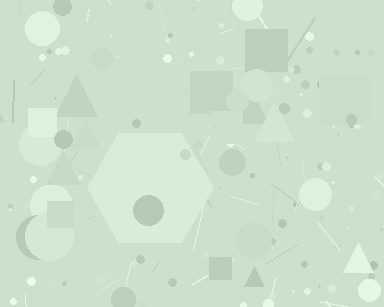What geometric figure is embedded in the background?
A hexagon is embedded in the background.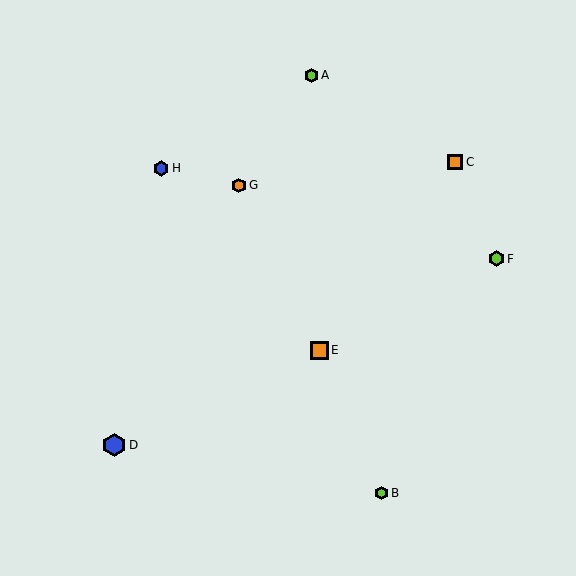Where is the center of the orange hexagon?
The center of the orange hexagon is at (239, 185).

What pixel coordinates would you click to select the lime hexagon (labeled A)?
Click at (311, 75) to select the lime hexagon A.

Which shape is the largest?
The blue hexagon (labeled D) is the largest.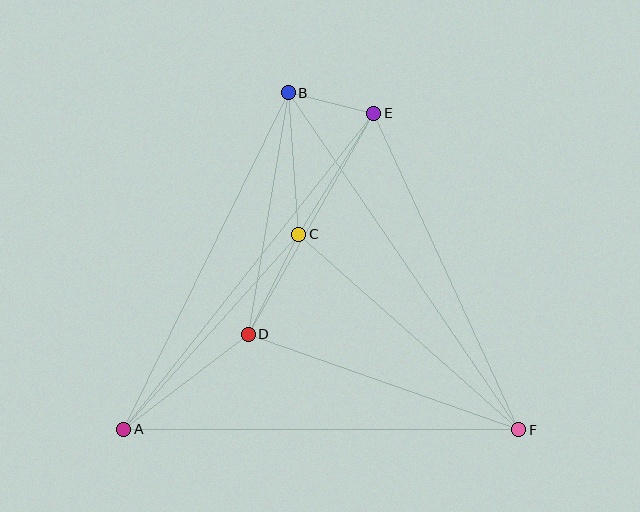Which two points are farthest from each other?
Points B and F are farthest from each other.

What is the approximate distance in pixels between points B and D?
The distance between B and D is approximately 245 pixels.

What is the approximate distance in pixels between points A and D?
The distance between A and D is approximately 157 pixels.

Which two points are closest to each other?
Points B and E are closest to each other.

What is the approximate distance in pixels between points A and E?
The distance between A and E is approximately 403 pixels.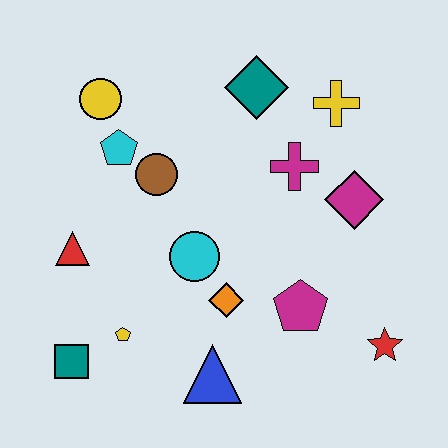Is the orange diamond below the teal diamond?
Yes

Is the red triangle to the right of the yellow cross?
No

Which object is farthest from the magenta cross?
The teal square is farthest from the magenta cross.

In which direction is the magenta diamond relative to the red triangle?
The magenta diamond is to the right of the red triangle.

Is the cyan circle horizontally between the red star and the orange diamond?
No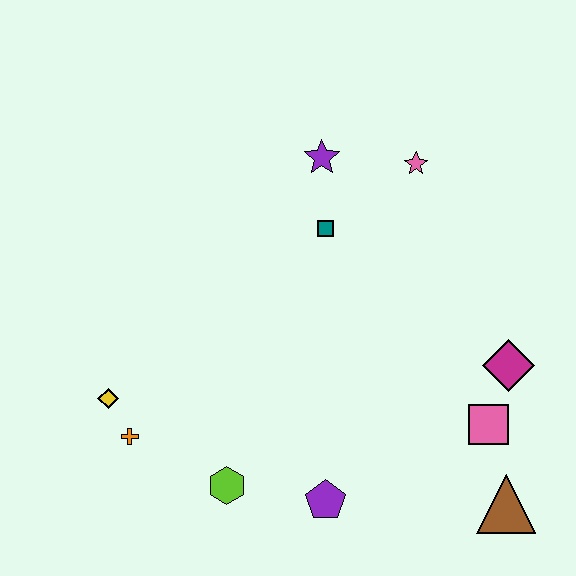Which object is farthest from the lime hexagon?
The pink star is farthest from the lime hexagon.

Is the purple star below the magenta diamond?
No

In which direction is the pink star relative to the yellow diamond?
The pink star is to the right of the yellow diamond.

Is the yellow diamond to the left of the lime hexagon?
Yes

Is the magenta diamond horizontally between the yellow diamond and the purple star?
No